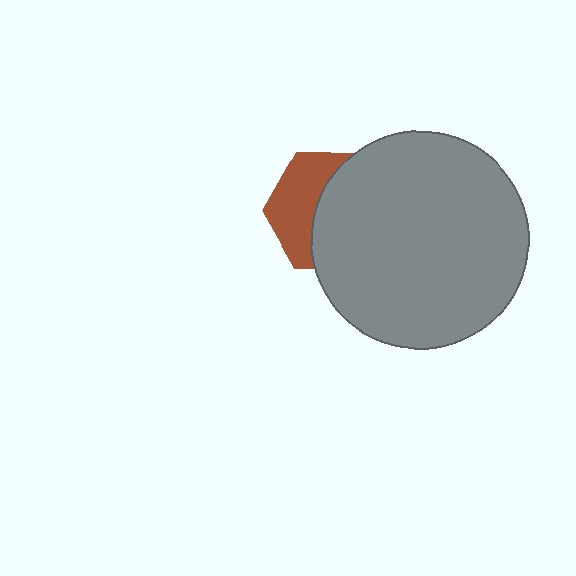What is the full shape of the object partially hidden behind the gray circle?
The partially hidden object is a brown hexagon.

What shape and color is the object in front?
The object in front is a gray circle.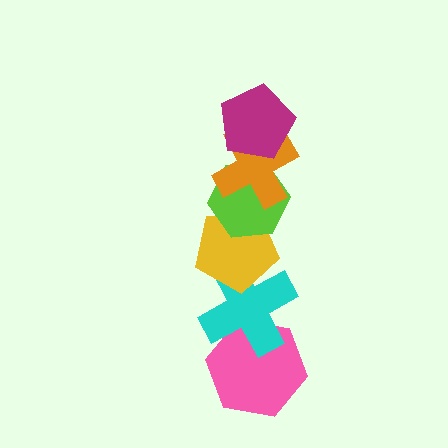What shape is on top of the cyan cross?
The yellow pentagon is on top of the cyan cross.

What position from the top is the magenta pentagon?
The magenta pentagon is 1st from the top.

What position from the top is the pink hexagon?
The pink hexagon is 6th from the top.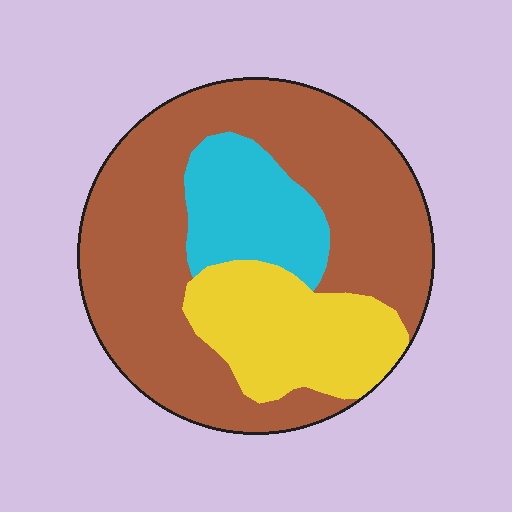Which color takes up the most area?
Brown, at roughly 60%.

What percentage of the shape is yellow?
Yellow covers about 20% of the shape.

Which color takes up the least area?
Cyan, at roughly 15%.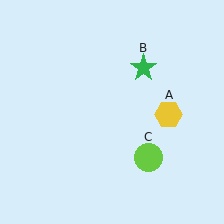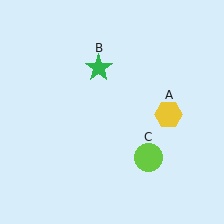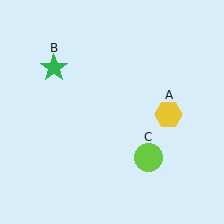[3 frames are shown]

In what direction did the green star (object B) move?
The green star (object B) moved left.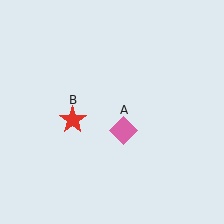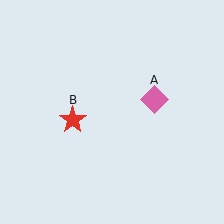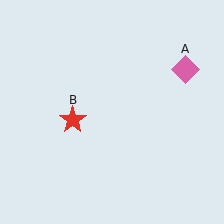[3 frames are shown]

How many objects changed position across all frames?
1 object changed position: pink diamond (object A).